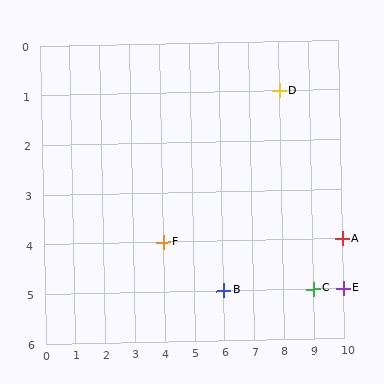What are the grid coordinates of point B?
Point B is at grid coordinates (6, 5).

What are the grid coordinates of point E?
Point E is at grid coordinates (10, 5).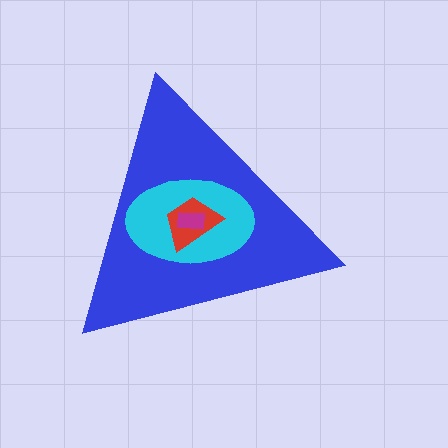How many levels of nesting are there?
4.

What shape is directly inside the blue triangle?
The cyan ellipse.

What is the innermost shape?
The magenta rectangle.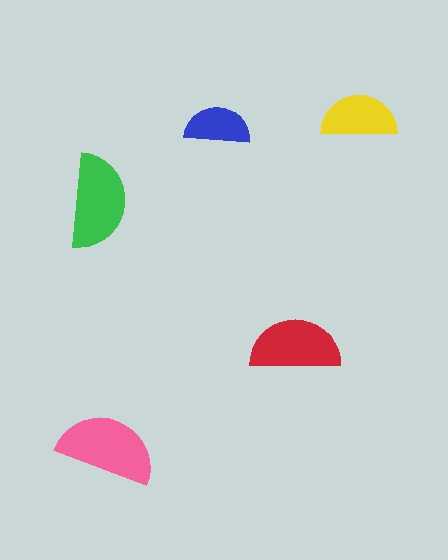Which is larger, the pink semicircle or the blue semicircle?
The pink one.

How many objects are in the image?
There are 5 objects in the image.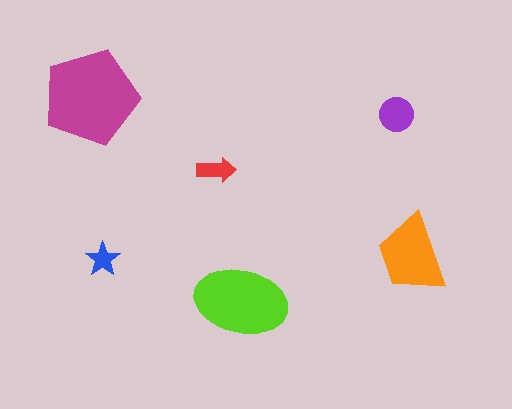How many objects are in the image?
There are 6 objects in the image.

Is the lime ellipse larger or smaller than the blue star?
Larger.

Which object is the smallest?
The blue star.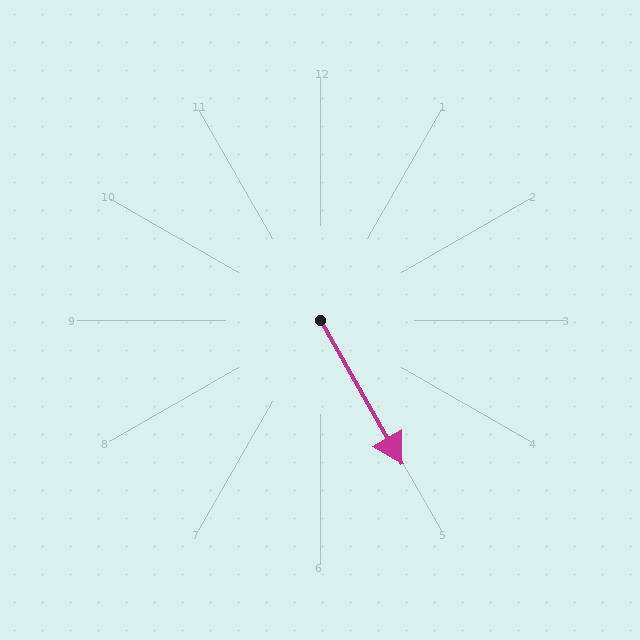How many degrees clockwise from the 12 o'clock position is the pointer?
Approximately 151 degrees.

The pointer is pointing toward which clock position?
Roughly 5 o'clock.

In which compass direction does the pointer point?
Southeast.